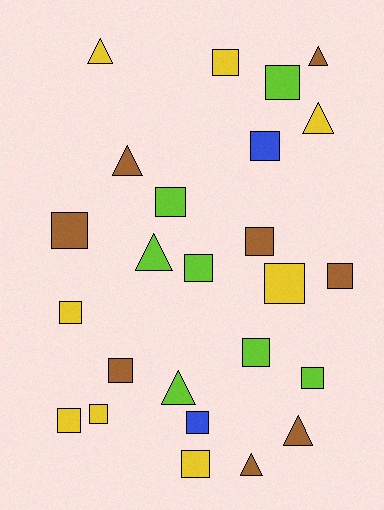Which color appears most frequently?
Yellow, with 8 objects.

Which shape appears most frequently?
Square, with 17 objects.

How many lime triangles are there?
There are 2 lime triangles.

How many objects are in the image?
There are 25 objects.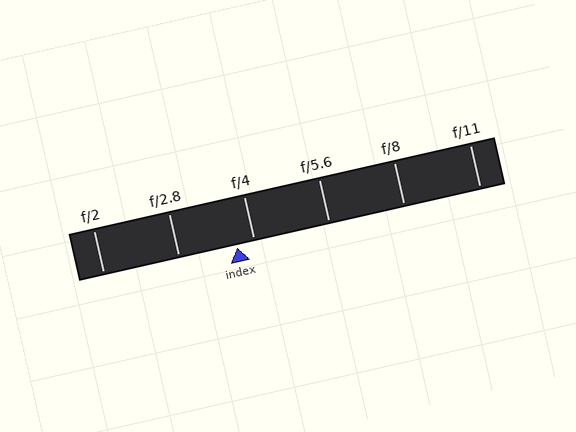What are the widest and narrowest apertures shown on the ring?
The widest aperture shown is f/2 and the narrowest is f/11.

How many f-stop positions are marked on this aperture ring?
There are 6 f-stop positions marked.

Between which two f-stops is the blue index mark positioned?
The index mark is between f/2.8 and f/4.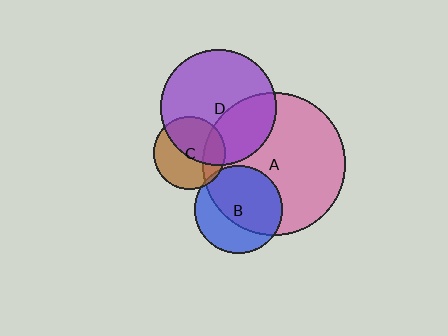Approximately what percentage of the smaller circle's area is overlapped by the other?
Approximately 5%.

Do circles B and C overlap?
Yes.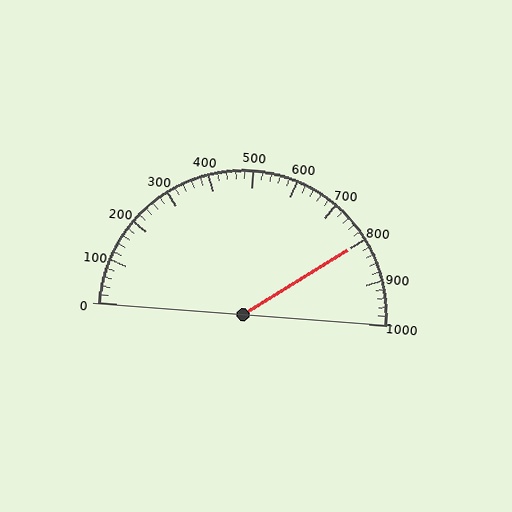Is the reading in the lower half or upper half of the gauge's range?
The reading is in the upper half of the range (0 to 1000).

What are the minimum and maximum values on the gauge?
The gauge ranges from 0 to 1000.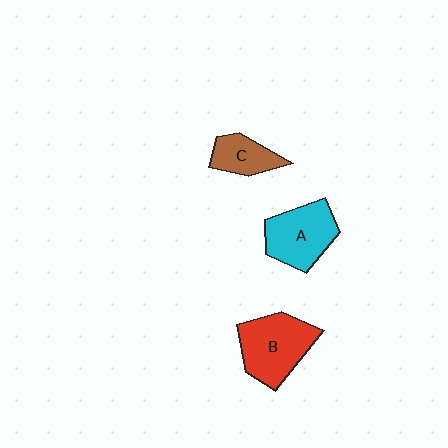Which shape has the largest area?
Shape B (red).